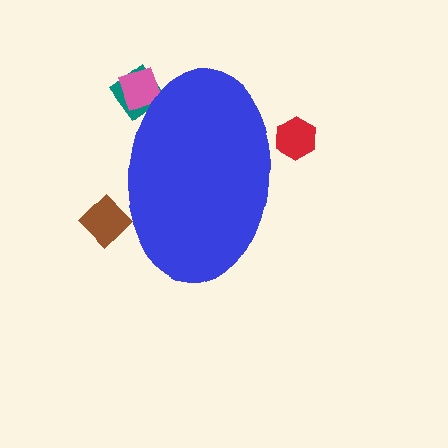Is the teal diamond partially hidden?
Yes, the teal diamond is partially hidden behind the blue ellipse.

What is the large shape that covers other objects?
A blue ellipse.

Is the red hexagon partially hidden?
Yes, the red hexagon is partially hidden behind the blue ellipse.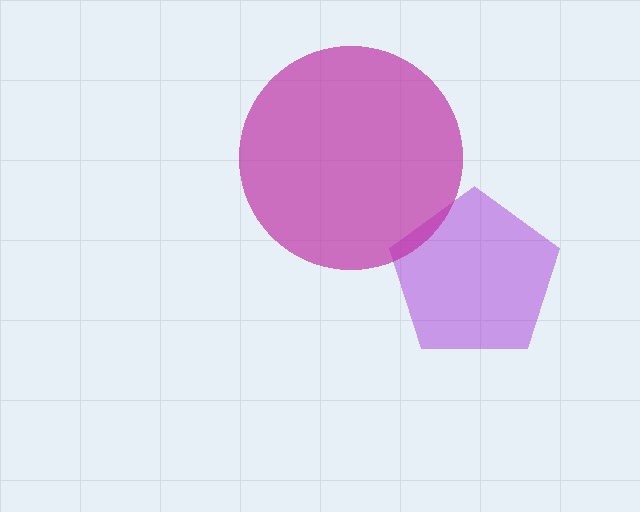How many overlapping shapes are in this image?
There are 2 overlapping shapes in the image.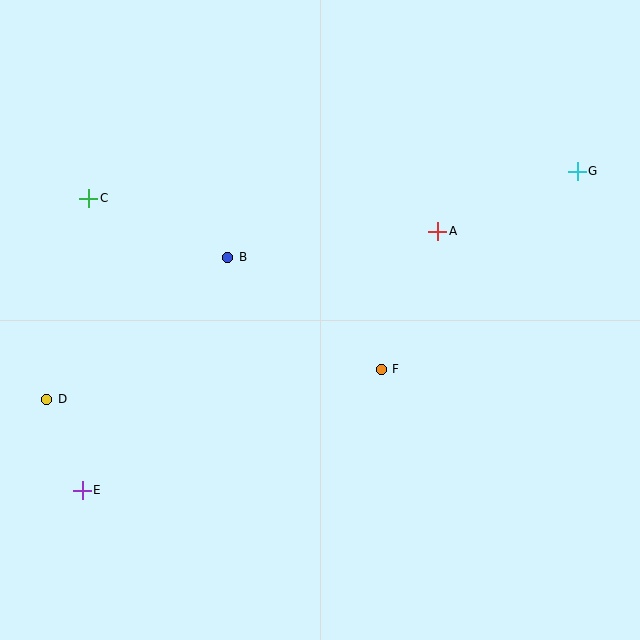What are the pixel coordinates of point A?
Point A is at (438, 231).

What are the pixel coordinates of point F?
Point F is at (381, 369).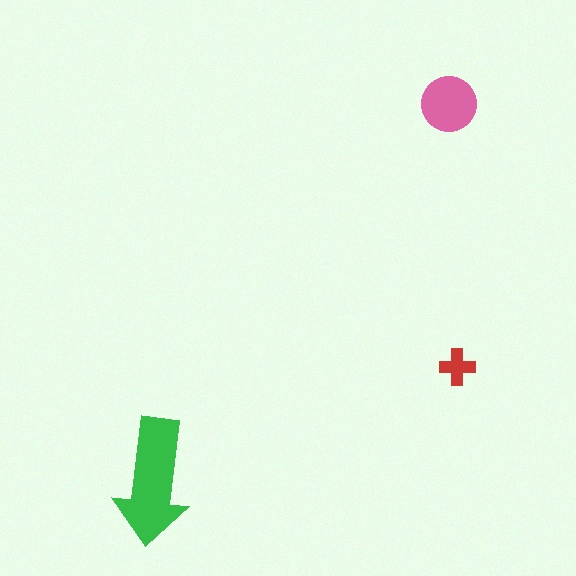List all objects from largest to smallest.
The green arrow, the pink circle, the red cross.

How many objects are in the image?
There are 3 objects in the image.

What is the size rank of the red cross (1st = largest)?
3rd.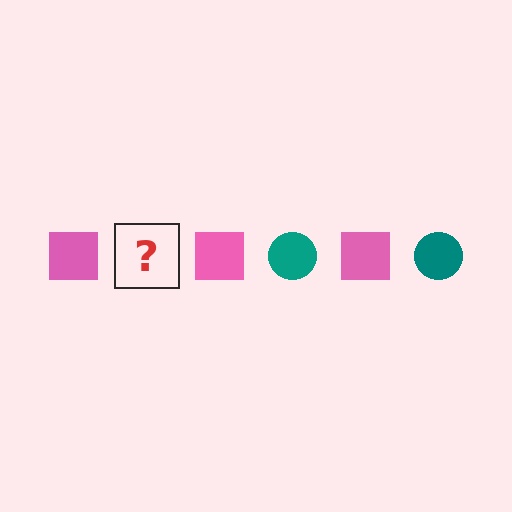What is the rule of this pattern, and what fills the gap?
The rule is that the pattern alternates between pink square and teal circle. The gap should be filled with a teal circle.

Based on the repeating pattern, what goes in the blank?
The blank should be a teal circle.